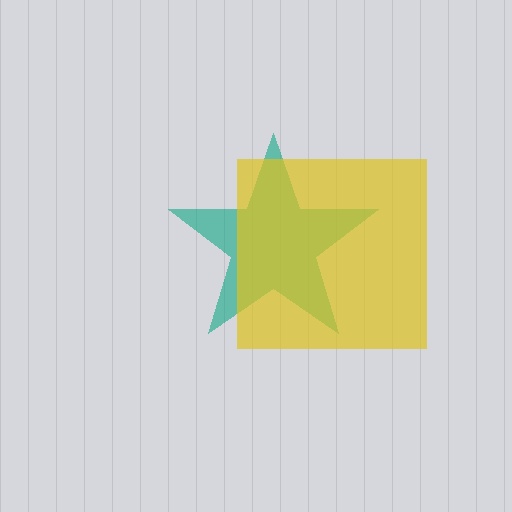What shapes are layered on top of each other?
The layered shapes are: a teal star, a yellow square.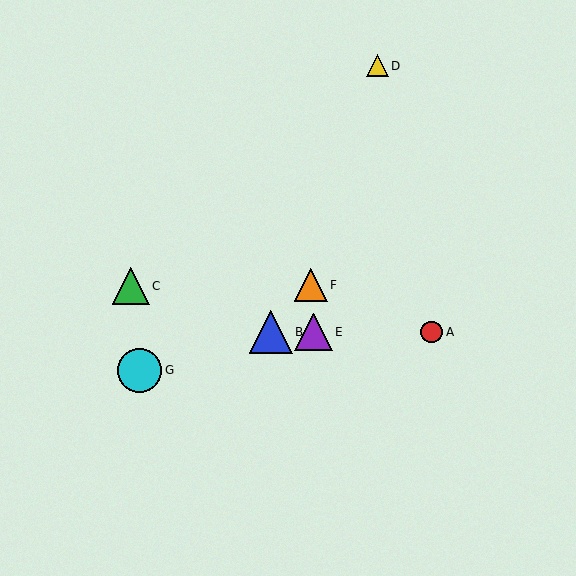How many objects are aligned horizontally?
3 objects (A, B, E) are aligned horizontally.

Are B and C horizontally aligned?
No, B is at y≈332 and C is at y≈286.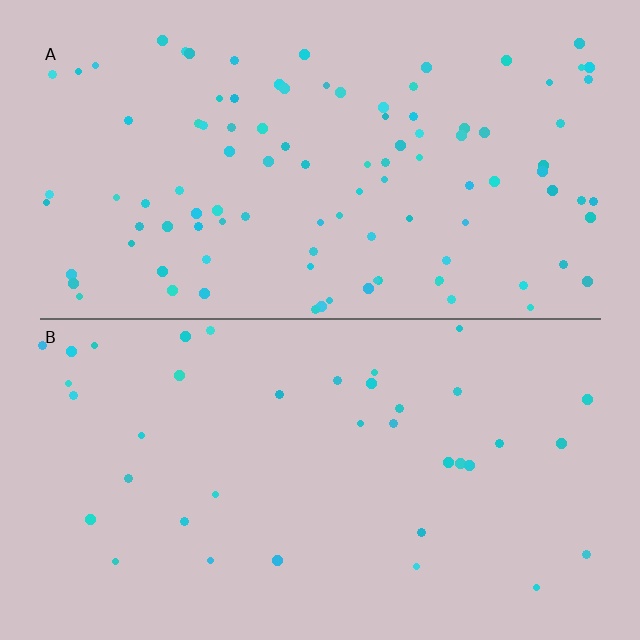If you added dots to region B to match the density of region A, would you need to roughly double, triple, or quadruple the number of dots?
Approximately triple.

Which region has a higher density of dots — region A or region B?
A (the top).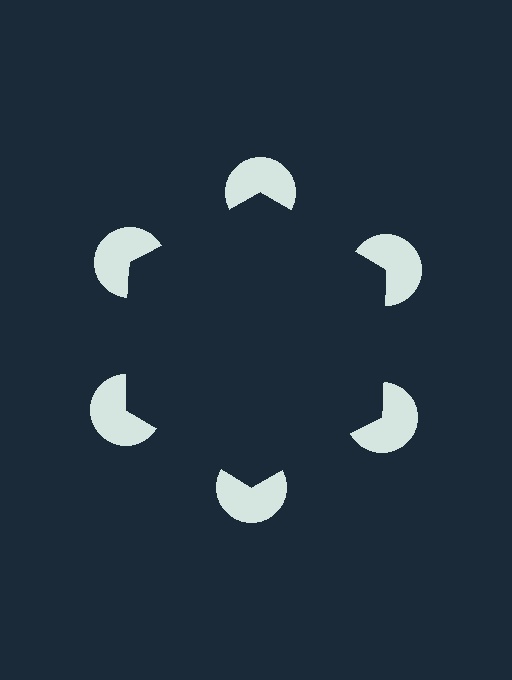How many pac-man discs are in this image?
There are 6 — one at each vertex of the illusory hexagon.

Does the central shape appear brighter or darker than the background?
It typically appears slightly darker than the background, even though no actual brightness change is drawn.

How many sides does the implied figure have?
6 sides.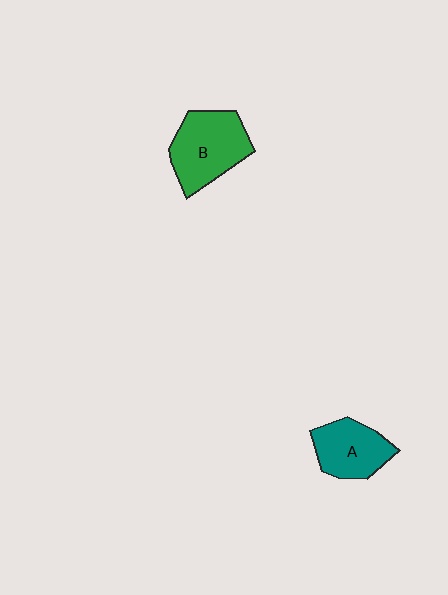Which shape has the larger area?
Shape B (green).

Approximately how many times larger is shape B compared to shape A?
Approximately 1.3 times.